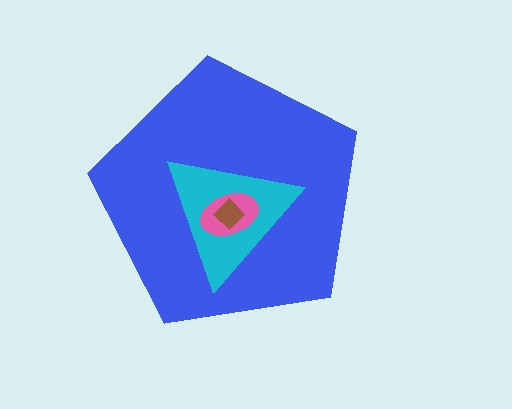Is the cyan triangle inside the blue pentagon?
Yes.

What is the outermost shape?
The blue pentagon.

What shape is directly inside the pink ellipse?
The brown diamond.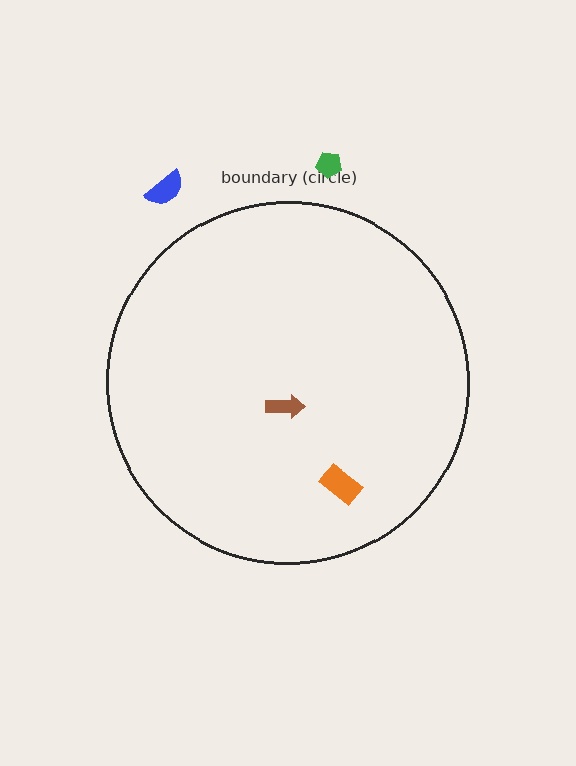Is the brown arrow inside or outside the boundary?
Inside.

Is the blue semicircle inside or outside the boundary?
Outside.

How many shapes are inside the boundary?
2 inside, 2 outside.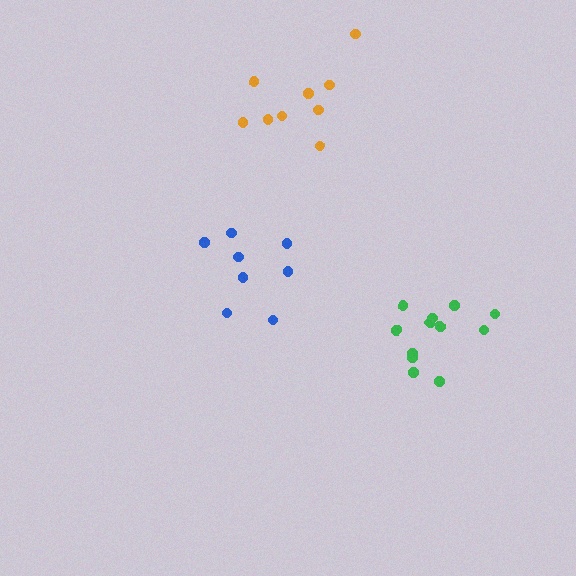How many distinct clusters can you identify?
There are 3 distinct clusters.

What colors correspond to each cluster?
The clusters are colored: blue, orange, green.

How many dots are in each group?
Group 1: 8 dots, Group 2: 9 dots, Group 3: 12 dots (29 total).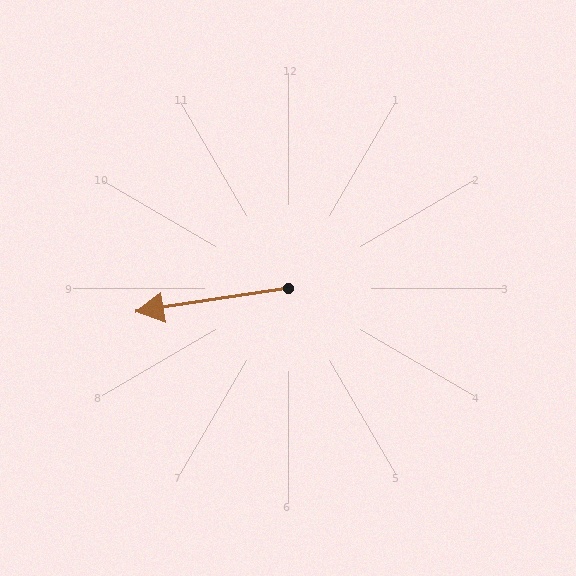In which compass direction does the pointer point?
West.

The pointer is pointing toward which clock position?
Roughly 9 o'clock.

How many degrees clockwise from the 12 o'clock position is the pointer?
Approximately 261 degrees.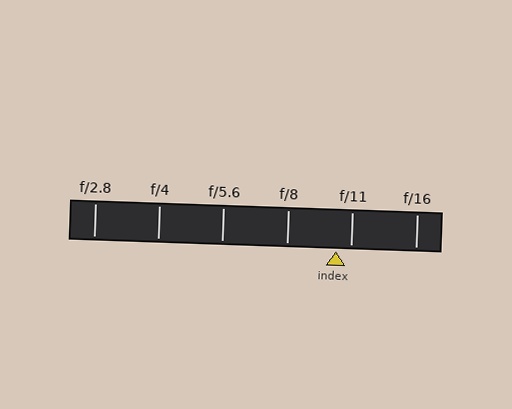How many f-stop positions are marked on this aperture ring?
There are 6 f-stop positions marked.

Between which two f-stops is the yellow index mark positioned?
The index mark is between f/8 and f/11.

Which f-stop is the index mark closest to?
The index mark is closest to f/11.